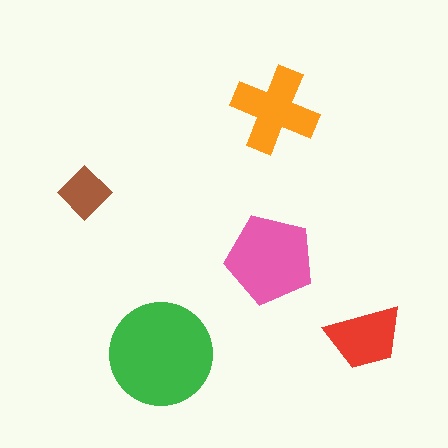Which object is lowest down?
The green circle is bottommost.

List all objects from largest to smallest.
The green circle, the pink pentagon, the orange cross, the red trapezoid, the brown diamond.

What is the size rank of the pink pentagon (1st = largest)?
2nd.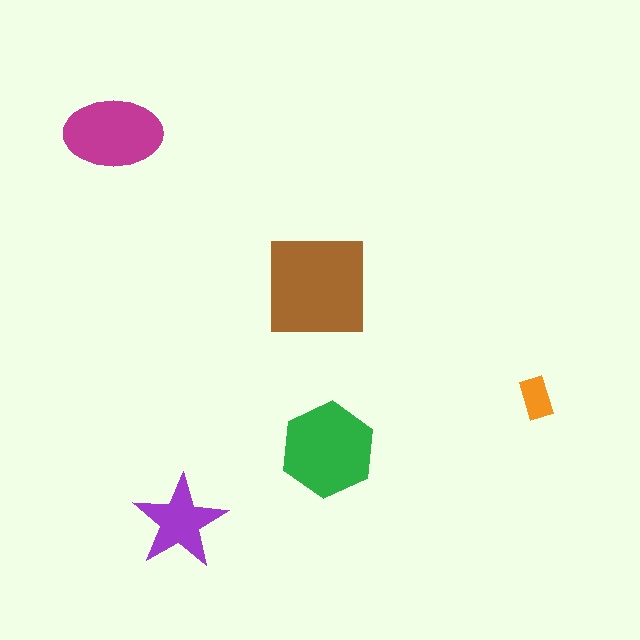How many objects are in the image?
There are 5 objects in the image.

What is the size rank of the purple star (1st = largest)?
4th.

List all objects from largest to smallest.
The brown square, the green hexagon, the magenta ellipse, the purple star, the orange rectangle.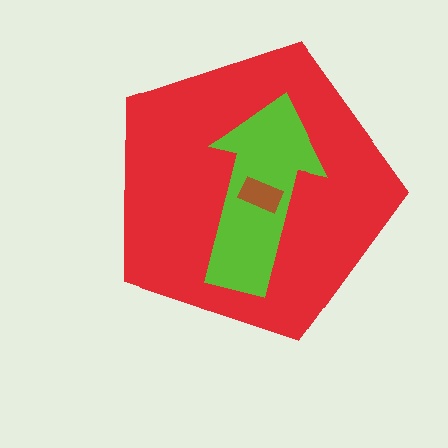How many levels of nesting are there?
3.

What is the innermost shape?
The brown rectangle.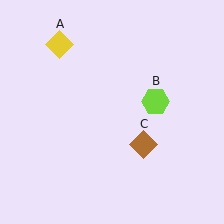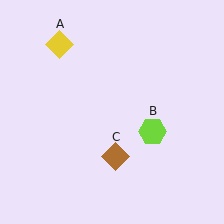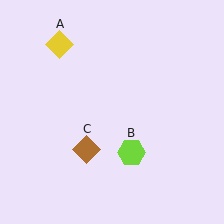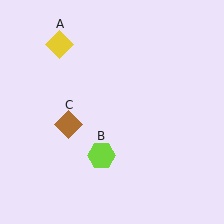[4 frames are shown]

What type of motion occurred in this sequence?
The lime hexagon (object B), brown diamond (object C) rotated clockwise around the center of the scene.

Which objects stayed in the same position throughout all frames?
Yellow diamond (object A) remained stationary.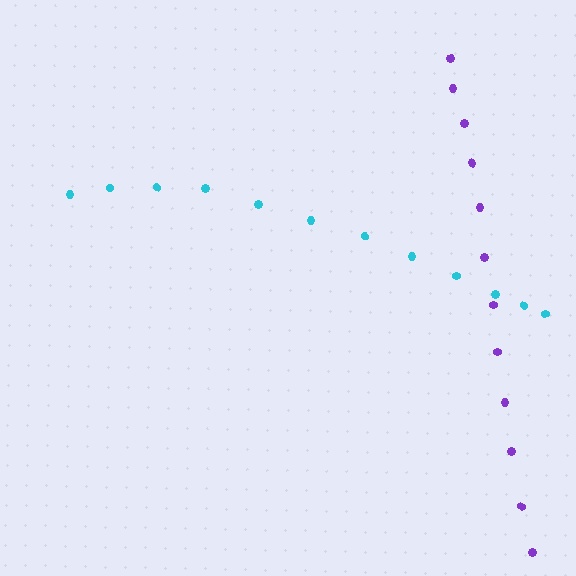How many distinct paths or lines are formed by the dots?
There are 2 distinct paths.